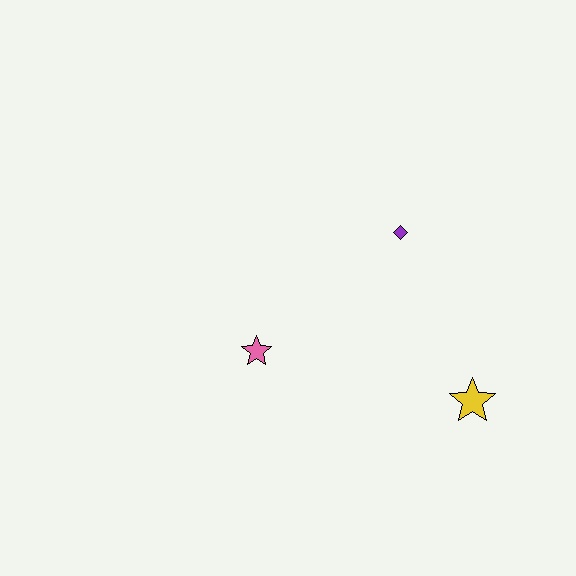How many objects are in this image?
There are 3 objects.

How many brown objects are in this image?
There are no brown objects.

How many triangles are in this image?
There are no triangles.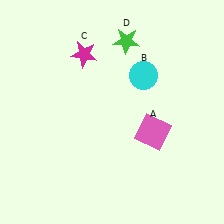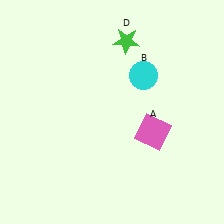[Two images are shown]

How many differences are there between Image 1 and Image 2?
There is 1 difference between the two images.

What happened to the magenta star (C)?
The magenta star (C) was removed in Image 2. It was in the top-left area of Image 1.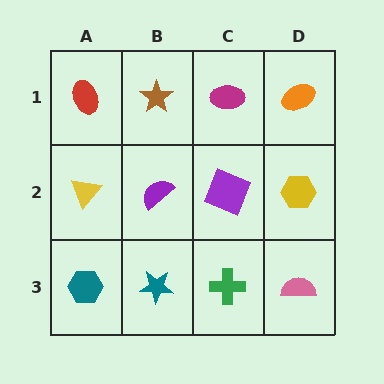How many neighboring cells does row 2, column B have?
4.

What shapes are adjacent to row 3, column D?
A yellow hexagon (row 2, column D), a green cross (row 3, column C).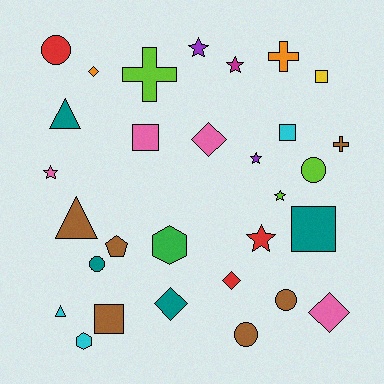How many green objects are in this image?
There is 1 green object.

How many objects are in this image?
There are 30 objects.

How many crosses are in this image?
There are 3 crosses.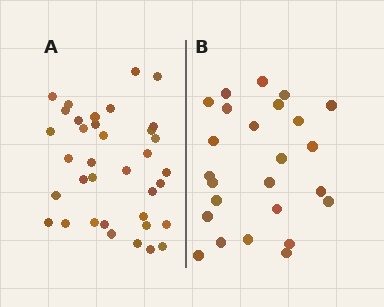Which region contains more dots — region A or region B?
Region A (the left region) has more dots.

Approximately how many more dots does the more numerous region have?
Region A has roughly 12 or so more dots than region B.